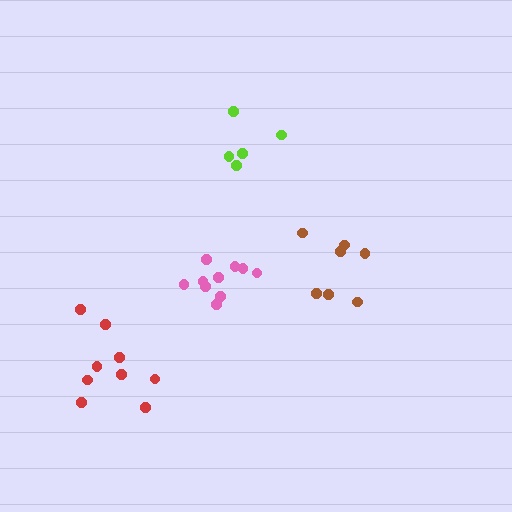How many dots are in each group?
Group 1: 7 dots, Group 2: 5 dots, Group 3: 10 dots, Group 4: 9 dots (31 total).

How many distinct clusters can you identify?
There are 4 distinct clusters.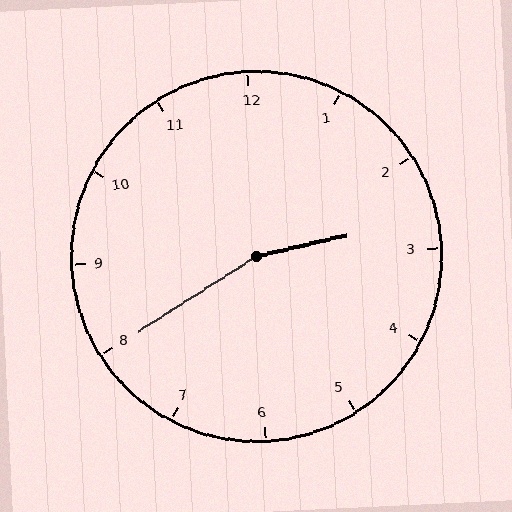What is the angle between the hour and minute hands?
Approximately 160 degrees.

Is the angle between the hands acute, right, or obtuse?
It is obtuse.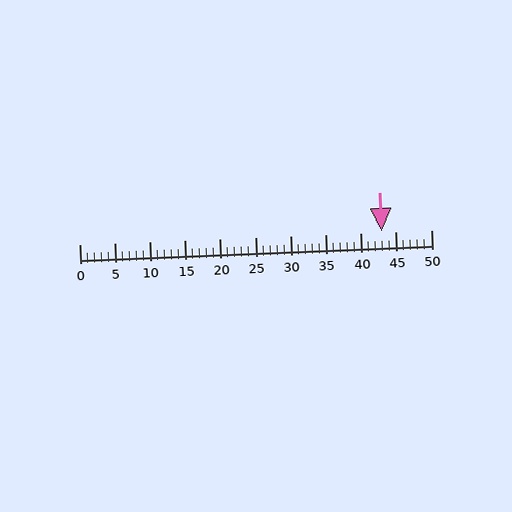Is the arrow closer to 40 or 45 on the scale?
The arrow is closer to 45.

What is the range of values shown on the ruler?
The ruler shows values from 0 to 50.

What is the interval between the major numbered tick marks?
The major tick marks are spaced 5 units apart.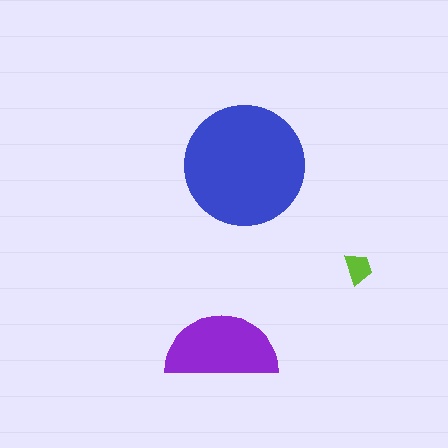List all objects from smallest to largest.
The lime trapezoid, the purple semicircle, the blue circle.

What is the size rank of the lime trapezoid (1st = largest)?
3rd.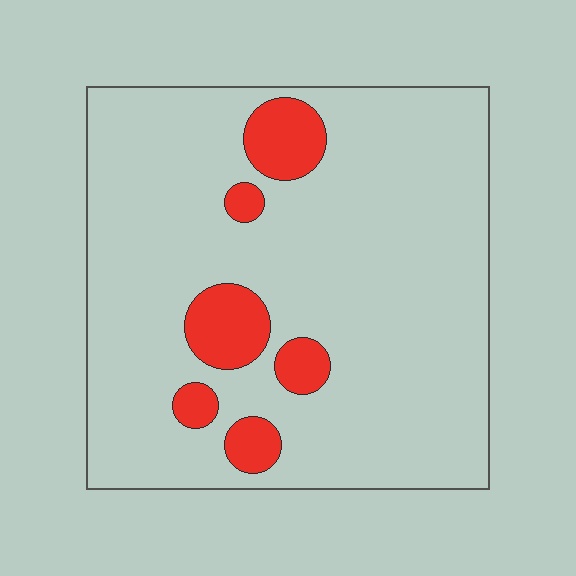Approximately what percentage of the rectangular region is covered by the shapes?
Approximately 10%.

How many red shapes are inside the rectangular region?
6.